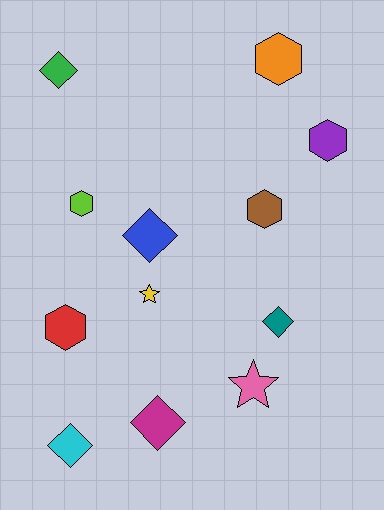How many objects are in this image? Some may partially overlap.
There are 12 objects.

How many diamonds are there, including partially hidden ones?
There are 5 diamonds.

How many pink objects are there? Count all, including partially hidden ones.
There is 1 pink object.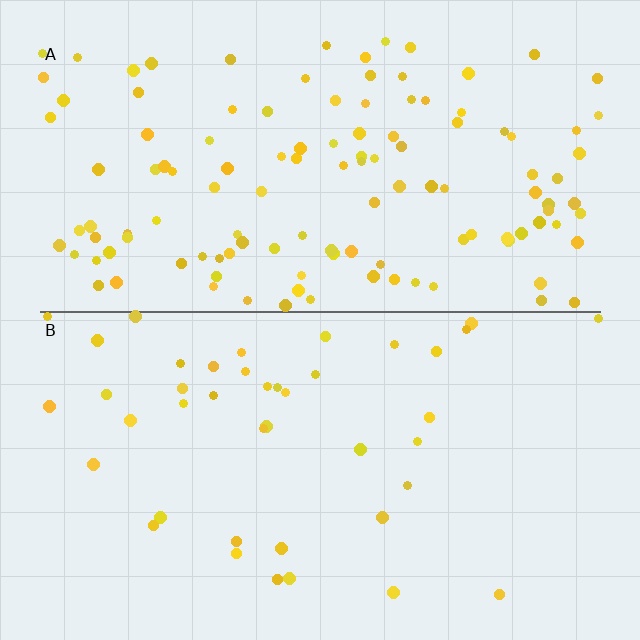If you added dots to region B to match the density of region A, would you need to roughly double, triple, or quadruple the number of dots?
Approximately triple.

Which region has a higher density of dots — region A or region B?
A (the top).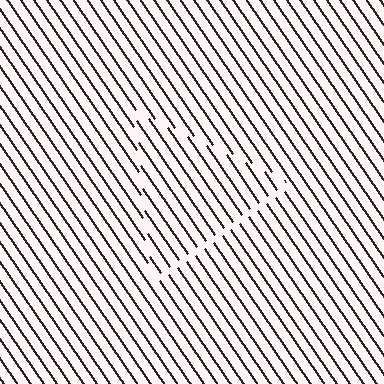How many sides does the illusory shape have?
3 sides — the line-ends trace a triangle.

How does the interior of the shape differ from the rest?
The interior of the shape contains the same grating, shifted by half a period — the contour is defined by the phase discontinuity where line-ends from the inner and outer gratings abut.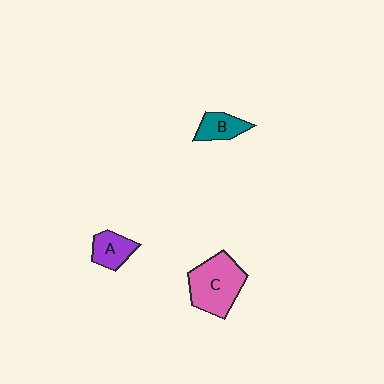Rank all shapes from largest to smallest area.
From largest to smallest: C (pink), A (purple), B (teal).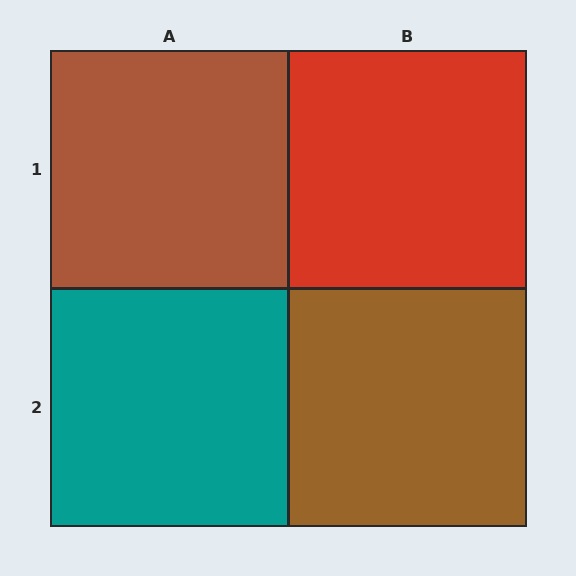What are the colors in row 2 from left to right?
Teal, brown.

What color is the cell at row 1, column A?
Brown.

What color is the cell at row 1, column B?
Red.